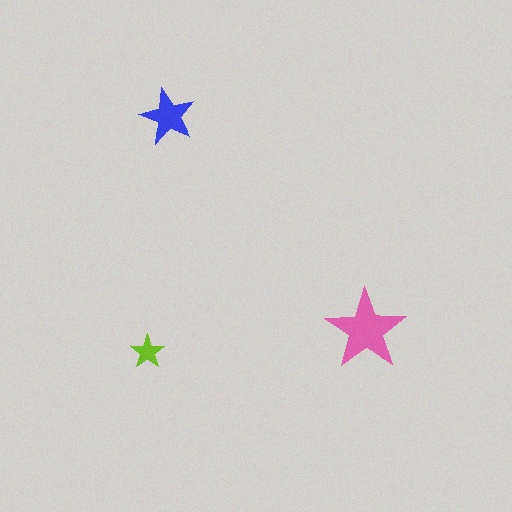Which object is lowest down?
The lime star is bottommost.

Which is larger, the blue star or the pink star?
The pink one.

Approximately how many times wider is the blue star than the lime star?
About 1.5 times wider.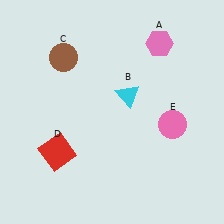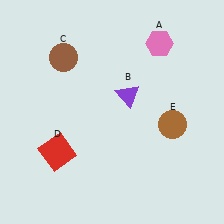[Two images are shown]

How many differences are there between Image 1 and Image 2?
There are 2 differences between the two images.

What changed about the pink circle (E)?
In Image 1, E is pink. In Image 2, it changed to brown.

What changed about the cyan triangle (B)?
In Image 1, B is cyan. In Image 2, it changed to purple.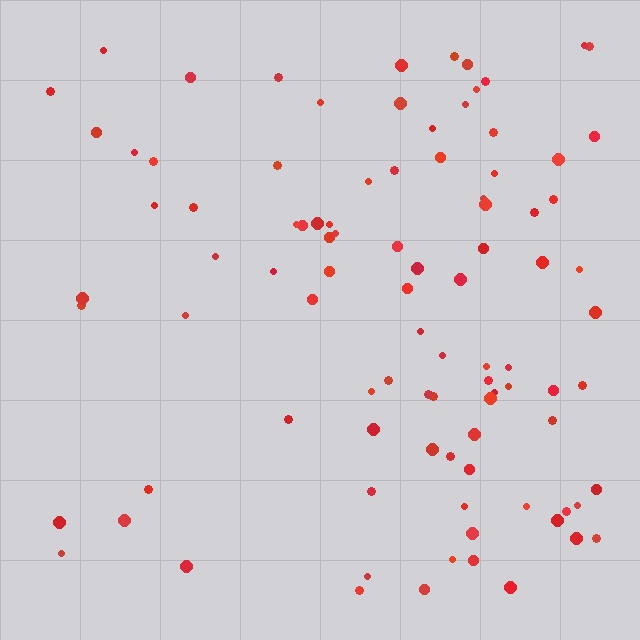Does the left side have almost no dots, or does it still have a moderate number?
Still a moderate number, just noticeably fewer than the right.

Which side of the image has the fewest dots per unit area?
The left.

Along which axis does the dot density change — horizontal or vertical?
Horizontal.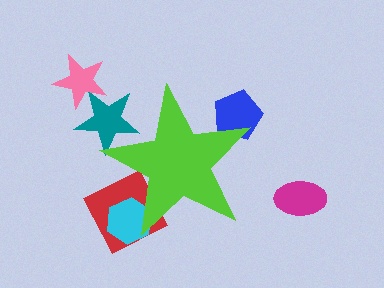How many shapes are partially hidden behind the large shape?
4 shapes are partially hidden.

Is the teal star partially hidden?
Yes, the teal star is partially hidden behind the lime star.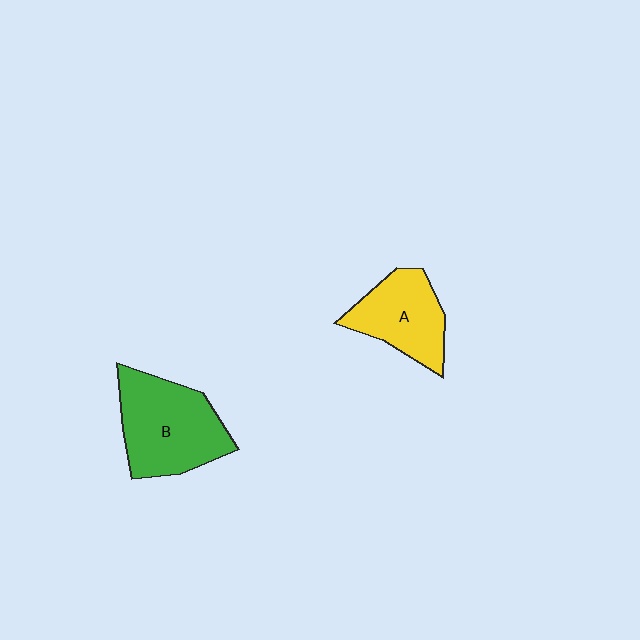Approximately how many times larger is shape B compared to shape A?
Approximately 1.4 times.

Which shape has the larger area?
Shape B (green).